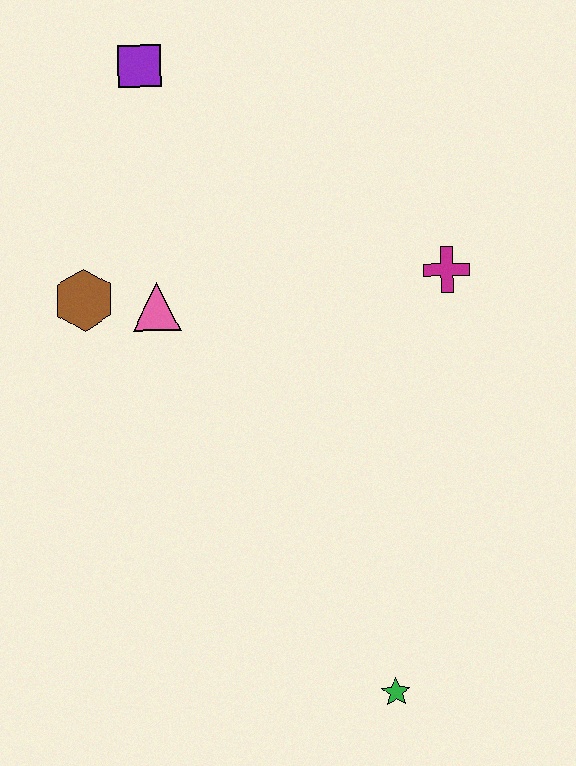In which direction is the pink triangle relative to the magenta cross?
The pink triangle is to the left of the magenta cross.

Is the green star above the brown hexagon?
No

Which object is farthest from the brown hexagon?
The green star is farthest from the brown hexagon.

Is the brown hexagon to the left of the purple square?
Yes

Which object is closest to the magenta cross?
The pink triangle is closest to the magenta cross.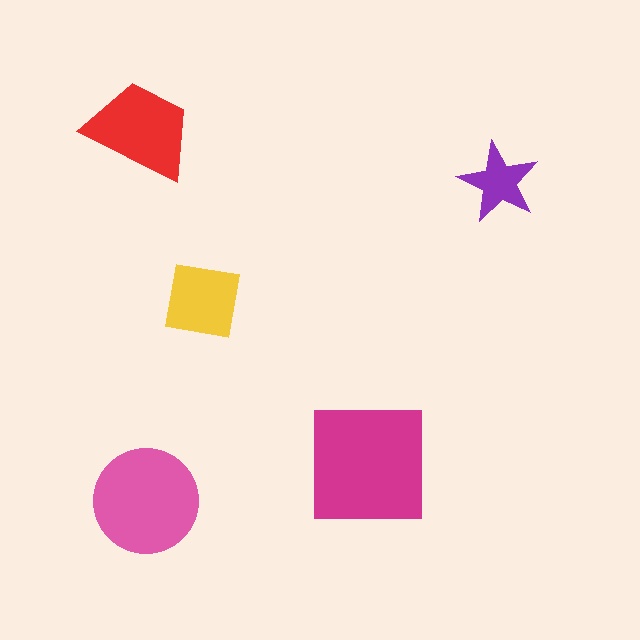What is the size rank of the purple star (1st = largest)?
5th.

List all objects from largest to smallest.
The magenta square, the pink circle, the red trapezoid, the yellow square, the purple star.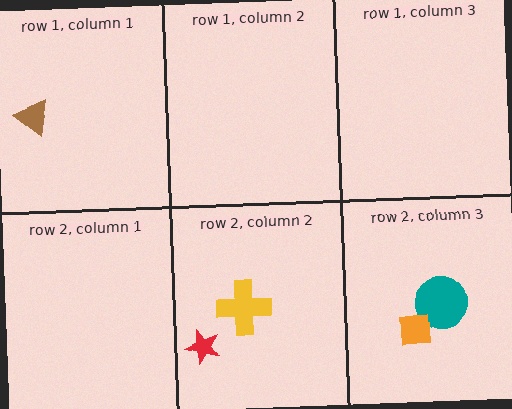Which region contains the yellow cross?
The row 2, column 2 region.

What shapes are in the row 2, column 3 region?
The teal circle, the orange square.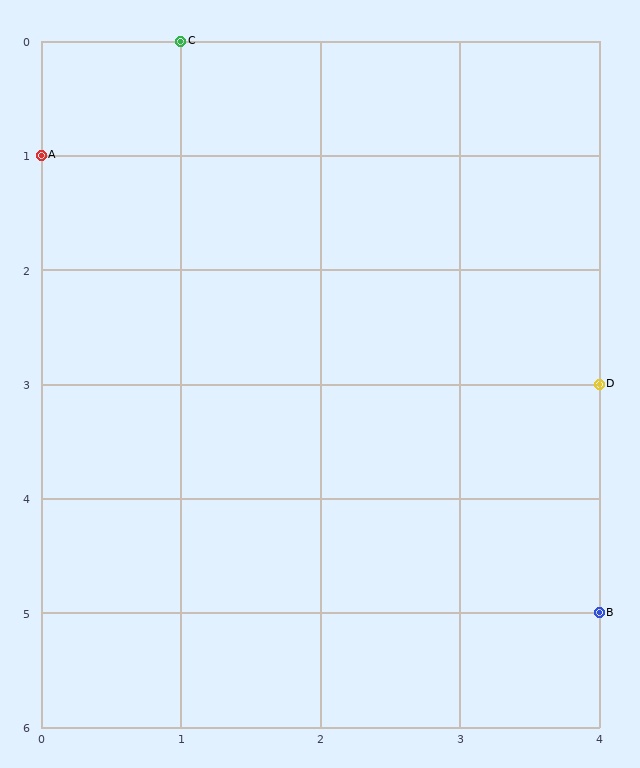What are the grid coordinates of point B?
Point B is at grid coordinates (4, 5).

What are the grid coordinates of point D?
Point D is at grid coordinates (4, 3).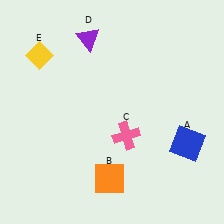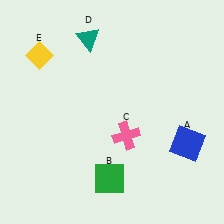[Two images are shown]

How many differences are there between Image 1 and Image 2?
There are 2 differences between the two images.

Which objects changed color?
B changed from orange to green. D changed from purple to teal.